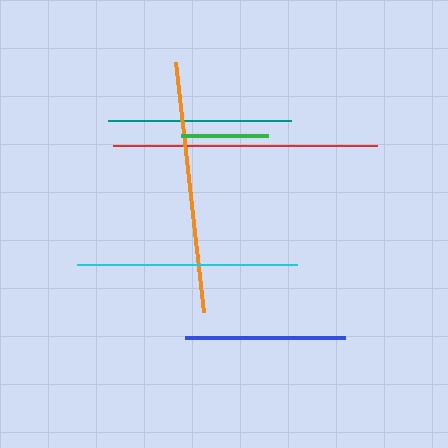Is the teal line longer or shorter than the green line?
The teal line is longer than the green line.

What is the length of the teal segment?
The teal segment is approximately 184 pixels long.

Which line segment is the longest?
The red line is the longest at approximately 264 pixels.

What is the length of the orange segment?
The orange segment is approximately 252 pixels long.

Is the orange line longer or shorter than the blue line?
The orange line is longer than the blue line.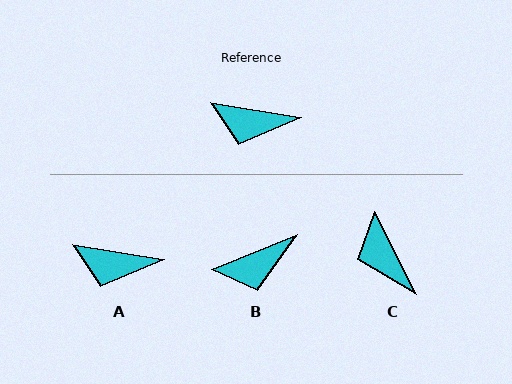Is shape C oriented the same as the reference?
No, it is off by about 54 degrees.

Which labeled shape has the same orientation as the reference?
A.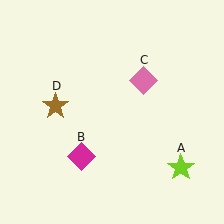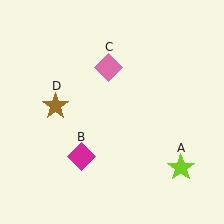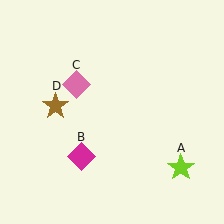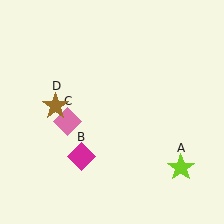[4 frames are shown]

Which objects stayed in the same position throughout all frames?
Lime star (object A) and magenta diamond (object B) and brown star (object D) remained stationary.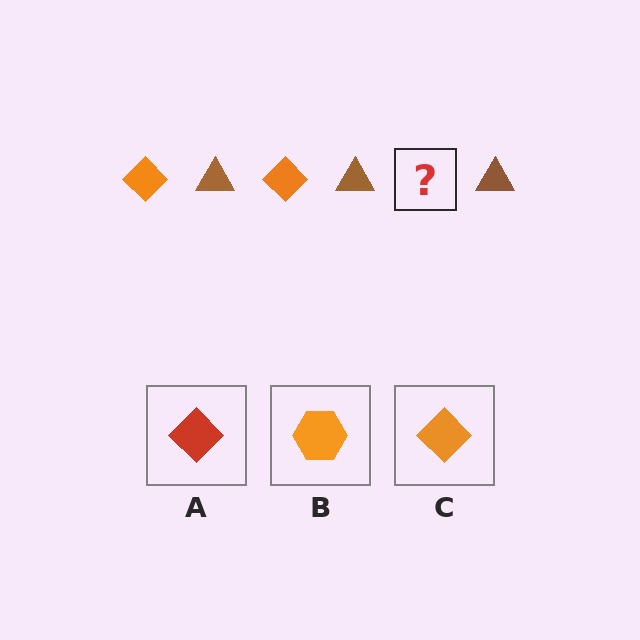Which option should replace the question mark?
Option C.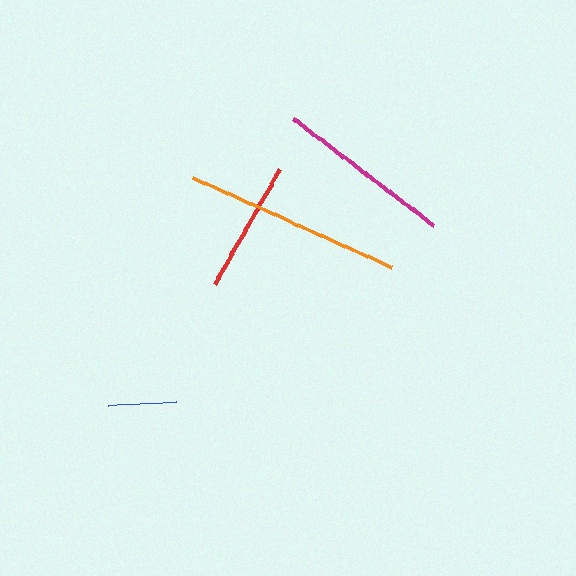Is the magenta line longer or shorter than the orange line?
The orange line is longer than the magenta line.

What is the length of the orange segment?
The orange segment is approximately 218 pixels long.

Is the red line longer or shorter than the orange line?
The orange line is longer than the red line.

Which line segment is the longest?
The orange line is the longest at approximately 218 pixels.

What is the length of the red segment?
The red segment is approximately 132 pixels long.